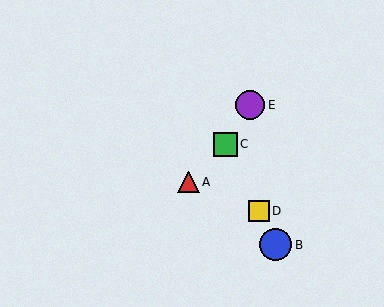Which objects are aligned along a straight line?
Objects B, C, D are aligned along a straight line.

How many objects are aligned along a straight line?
3 objects (B, C, D) are aligned along a straight line.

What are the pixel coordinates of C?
Object C is at (225, 144).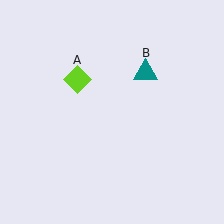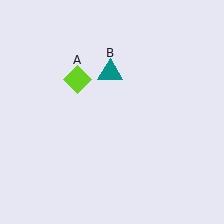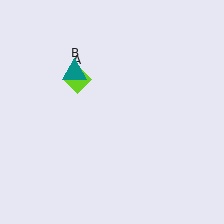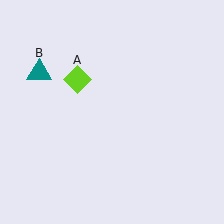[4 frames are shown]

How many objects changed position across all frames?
1 object changed position: teal triangle (object B).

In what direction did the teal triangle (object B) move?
The teal triangle (object B) moved left.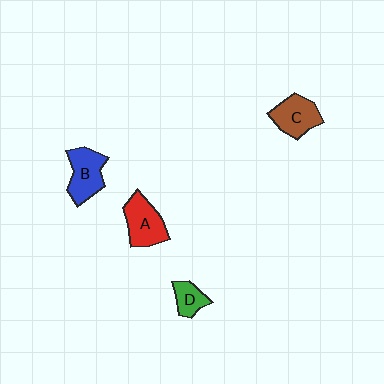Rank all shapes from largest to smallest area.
From largest to smallest: A (red), B (blue), C (brown), D (green).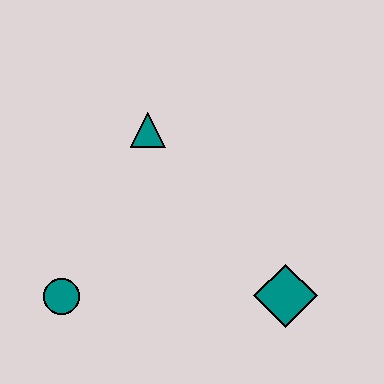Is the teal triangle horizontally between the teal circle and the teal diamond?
Yes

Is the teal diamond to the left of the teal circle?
No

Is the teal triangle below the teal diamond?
No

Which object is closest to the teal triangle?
The teal circle is closest to the teal triangle.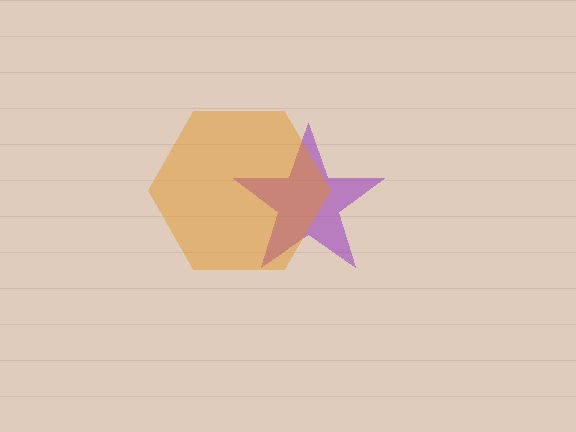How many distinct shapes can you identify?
There are 2 distinct shapes: a purple star, an orange hexagon.